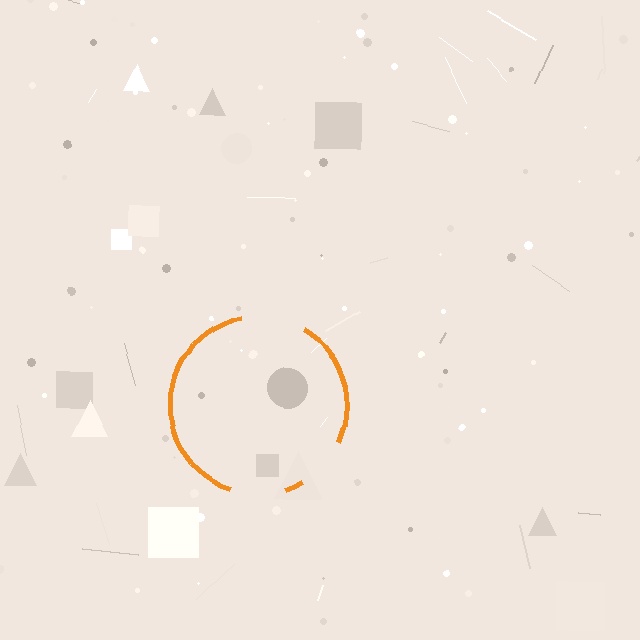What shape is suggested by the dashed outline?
The dashed outline suggests a circle.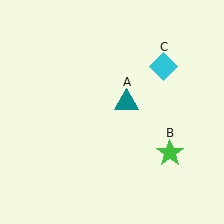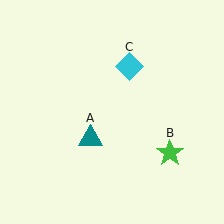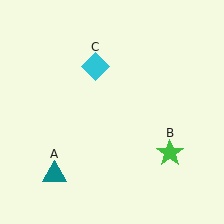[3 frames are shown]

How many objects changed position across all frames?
2 objects changed position: teal triangle (object A), cyan diamond (object C).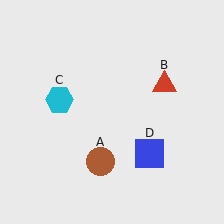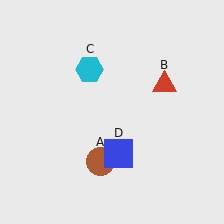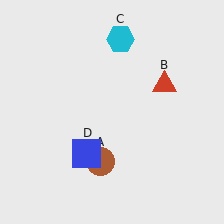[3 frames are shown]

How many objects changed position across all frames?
2 objects changed position: cyan hexagon (object C), blue square (object D).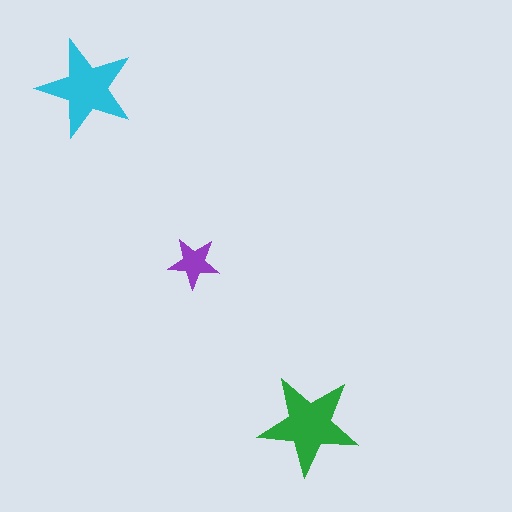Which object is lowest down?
The green star is bottommost.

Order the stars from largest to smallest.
the green one, the cyan one, the purple one.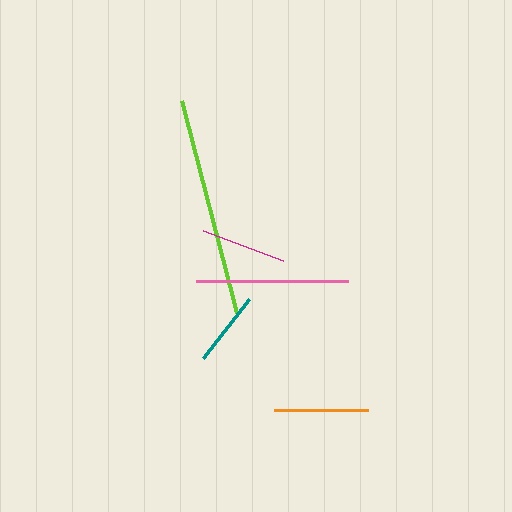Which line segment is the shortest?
The teal line is the shortest at approximately 75 pixels.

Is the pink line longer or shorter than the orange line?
The pink line is longer than the orange line.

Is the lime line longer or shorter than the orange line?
The lime line is longer than the orange line.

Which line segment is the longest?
The lime line is the longest at approximately 220 pixels.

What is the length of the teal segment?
The teal segment is approximately 75 pixels long.